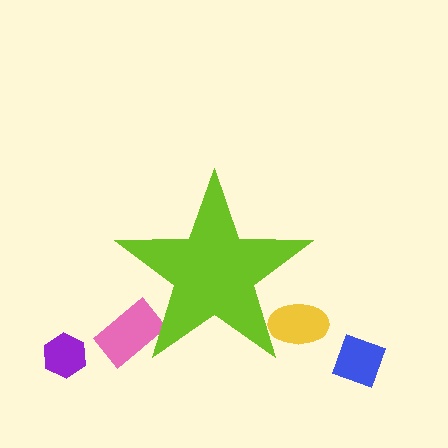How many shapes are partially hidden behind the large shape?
2 shapes are partially hidden.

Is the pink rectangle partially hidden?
Yes, the pink rectangle is partially hidden behind the lime star.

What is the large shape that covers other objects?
A lime star.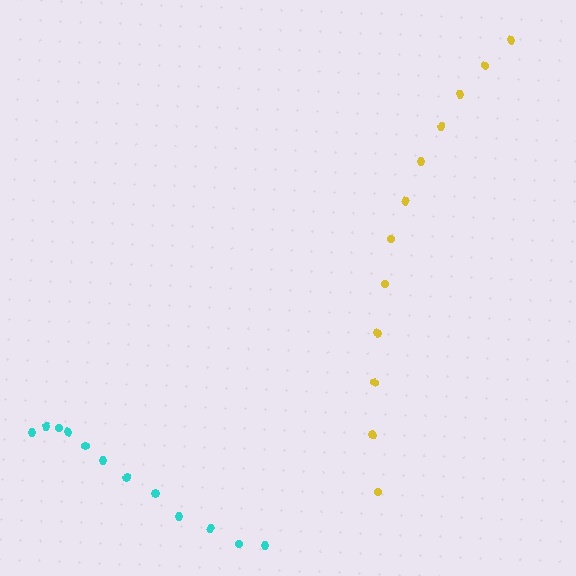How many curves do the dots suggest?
There are 2 distinct paths.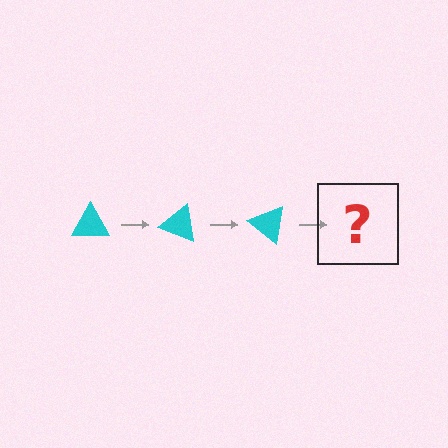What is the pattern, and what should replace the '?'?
The pattern is that the triangle rotates 20 degrees each step. The '?' should be a cyan triangle rotated 60 degrees.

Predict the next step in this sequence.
The next step is a cyan triangle rotated 60 degrees.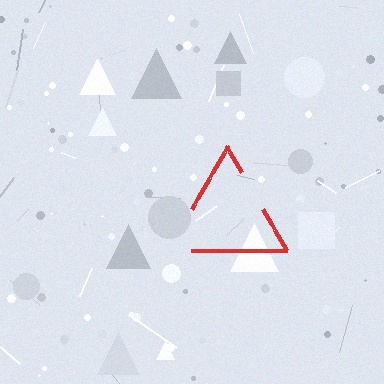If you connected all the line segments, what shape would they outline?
They would outline a triangle.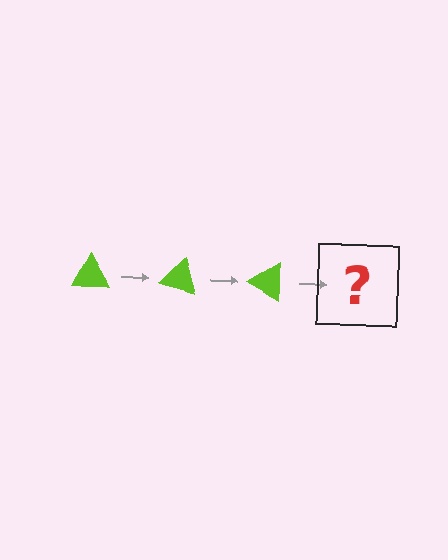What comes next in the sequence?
The next element should be a lime triangle rotated 45 degrees.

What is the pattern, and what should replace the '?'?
The pattern is that the triangle rotates 15 degrees each step. The '?' should be a lime triangle rotated 45 degrees.